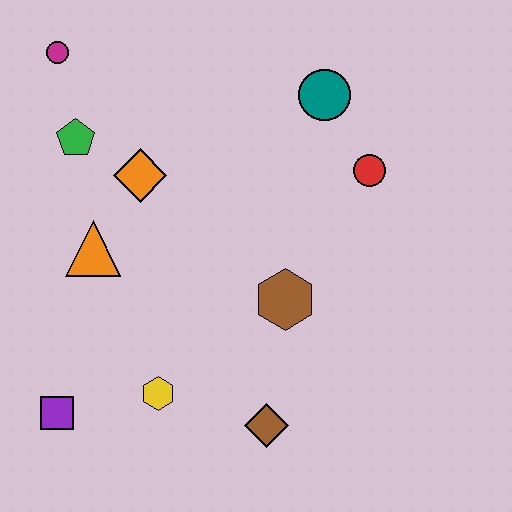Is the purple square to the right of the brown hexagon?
No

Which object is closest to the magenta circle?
The green pentagon is closest to the magenta circle.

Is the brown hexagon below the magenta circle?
Yes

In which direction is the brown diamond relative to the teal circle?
The brown diamond is below the teal circle.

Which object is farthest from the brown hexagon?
The magenta circle is farthest from the brown hexagon.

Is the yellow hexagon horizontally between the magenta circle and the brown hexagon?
Yes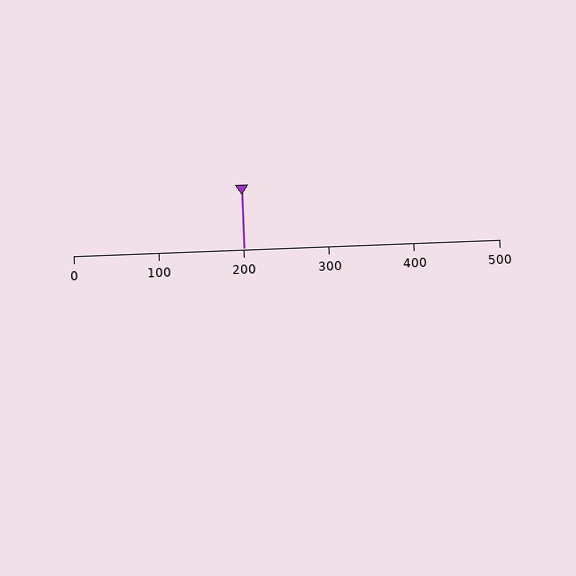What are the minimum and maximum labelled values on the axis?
The axis runs from 0 to 500.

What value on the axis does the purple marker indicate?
The marker indicates approximately 200.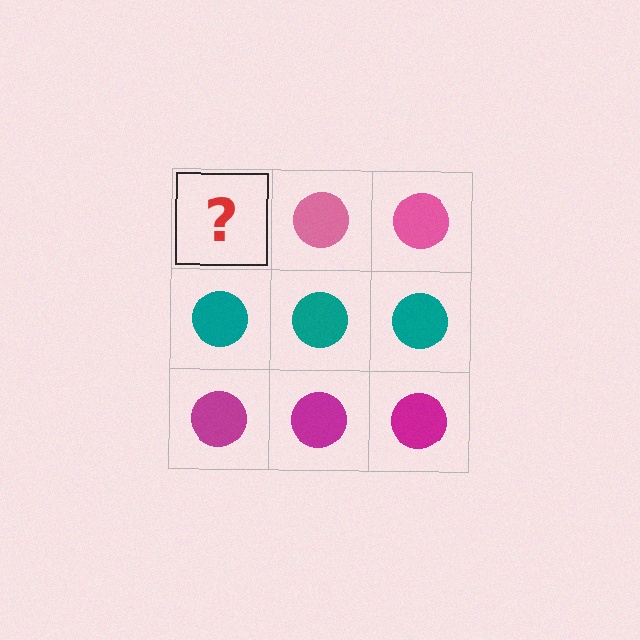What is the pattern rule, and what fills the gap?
The rule is that each row has a consistent color. The gap should be filled with a pink circle.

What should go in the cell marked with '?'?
The missing cell should contain a pink circle.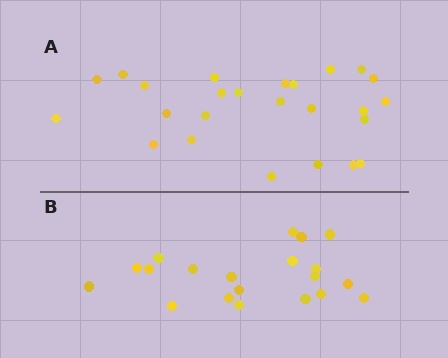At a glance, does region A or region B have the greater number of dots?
Region A (the top region) has more dots.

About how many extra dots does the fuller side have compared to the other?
Region A has about 5 more dots than region B.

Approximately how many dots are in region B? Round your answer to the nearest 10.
About 20 dots.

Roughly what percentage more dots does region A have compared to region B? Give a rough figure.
About 25% more.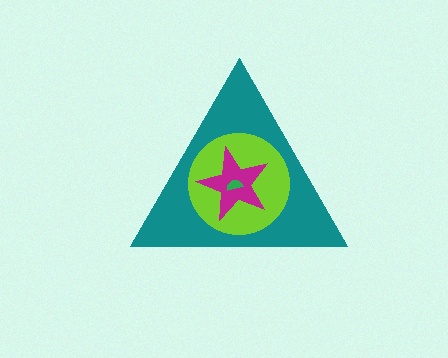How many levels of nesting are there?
4.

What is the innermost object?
The green semicircle.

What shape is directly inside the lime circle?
The magenta star.